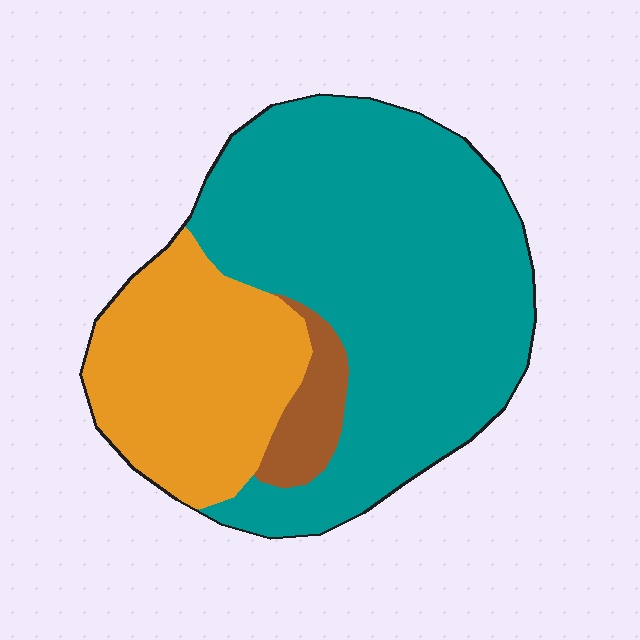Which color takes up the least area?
Brown, at roughly 5%.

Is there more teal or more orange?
Teal.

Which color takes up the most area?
Teal, at roughly 65%.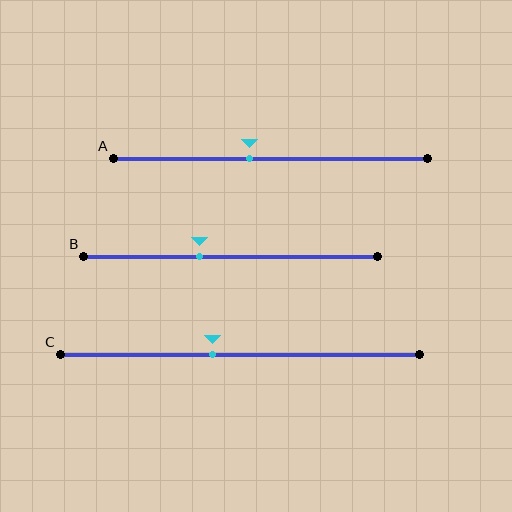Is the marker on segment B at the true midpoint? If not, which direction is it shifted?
No, the marker on segment B is shifted to the left by about 11% of the segment length.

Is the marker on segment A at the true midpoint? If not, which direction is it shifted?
No, the marker on segment A is shifted to the left by about 7% of the segment length.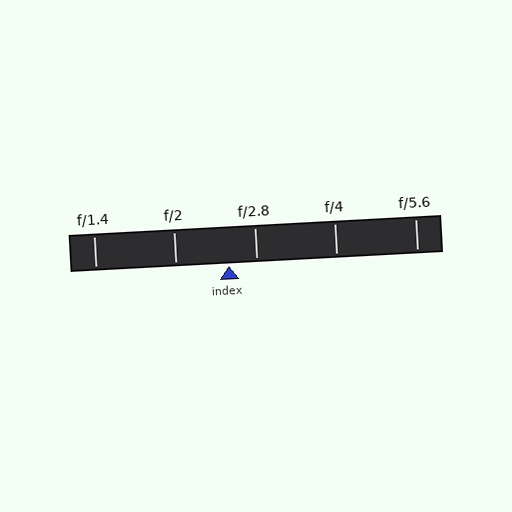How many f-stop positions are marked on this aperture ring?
There are 5 f-stop positions marked.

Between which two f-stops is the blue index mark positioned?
The index mark is between f/2 and f/2.8.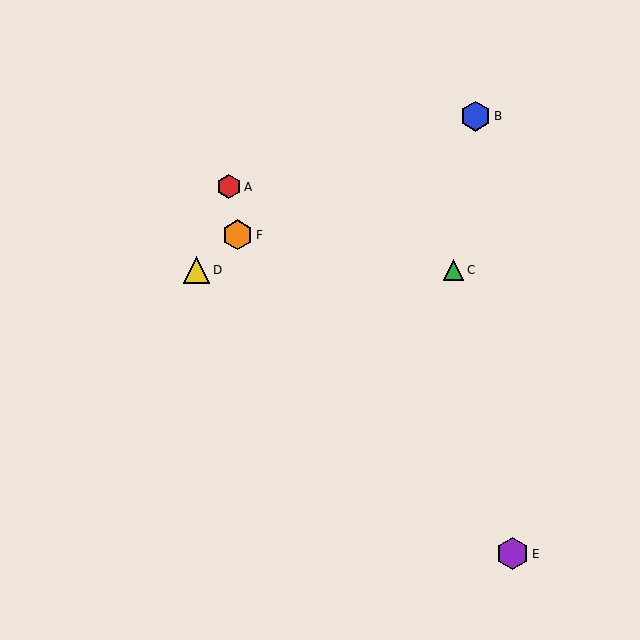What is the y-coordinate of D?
Object D is at y≈270.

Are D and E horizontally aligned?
No, D is at y≈270 and E is at y≈554.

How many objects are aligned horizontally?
2 objects (C, D) are aligned horizontally.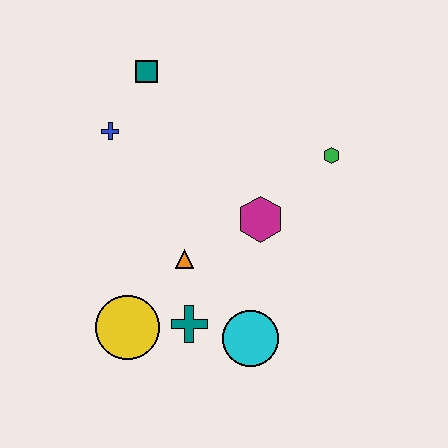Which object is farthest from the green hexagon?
The yellow circle is farthest from the green hexagon.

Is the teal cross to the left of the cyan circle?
Yes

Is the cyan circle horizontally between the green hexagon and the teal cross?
Yes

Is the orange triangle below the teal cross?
No